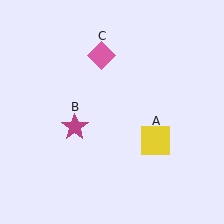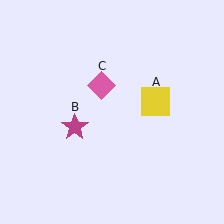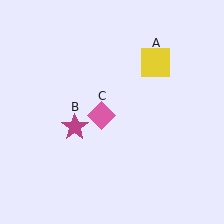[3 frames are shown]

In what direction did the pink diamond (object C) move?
The pink diamond (object C) moved down.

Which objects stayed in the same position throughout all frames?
Magenta star (object B) remained stationary.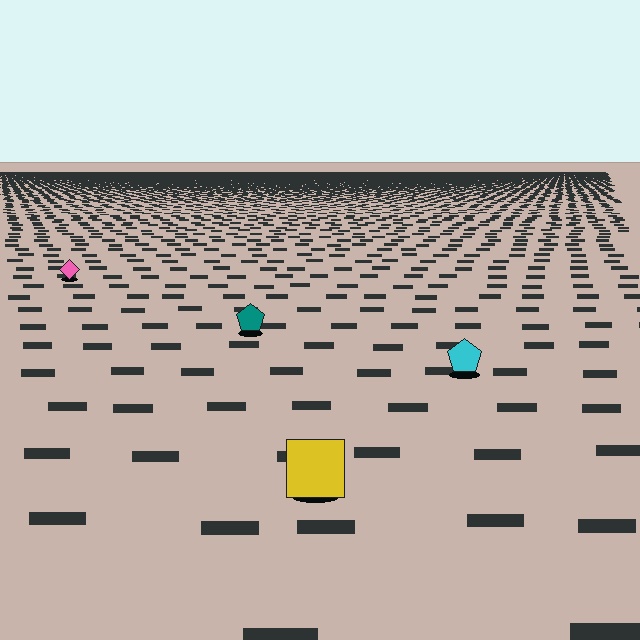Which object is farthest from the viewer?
The pink diamond is farthest from the viewer. It appears smaller and the ground texture around it is denser.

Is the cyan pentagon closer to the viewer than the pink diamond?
Yes. The cyan pentagon is closer — you can tell from the texture gradient: the ground texture is coarser near it.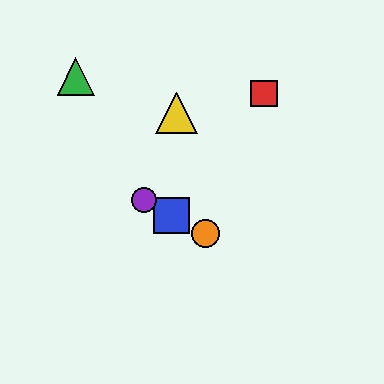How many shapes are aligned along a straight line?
3 shapes (the blue square, the purple circle, the orange circle) are aligned along a straight line.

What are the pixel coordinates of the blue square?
The blue square is at (172, 215).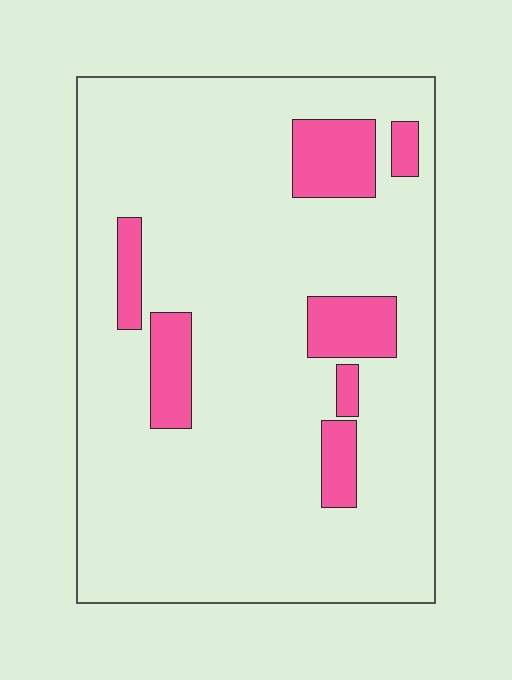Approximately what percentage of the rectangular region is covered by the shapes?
Approximately 15%.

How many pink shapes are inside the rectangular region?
7.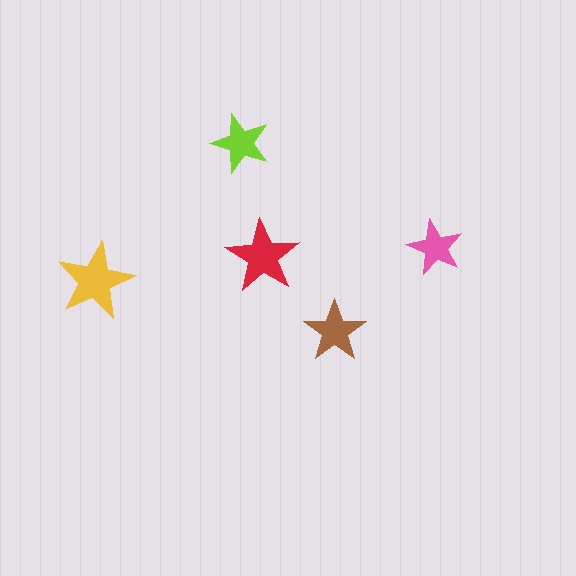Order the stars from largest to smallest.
the yellow one, the red one, the brown one, the lime one, the pink one.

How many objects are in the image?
There are 5 objects in the image.